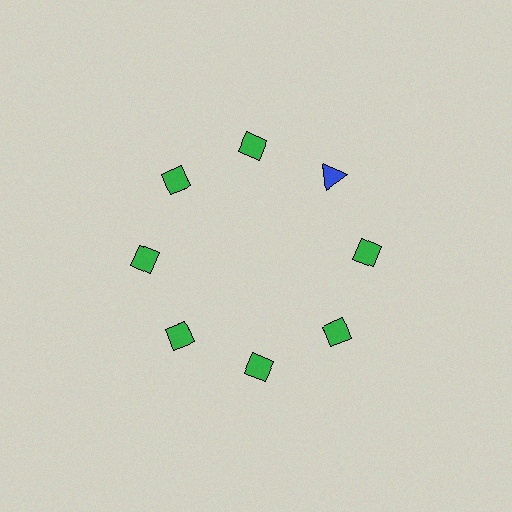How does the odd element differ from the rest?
It differs in both color (blue instead of green) and shape (triangle instead of diamond).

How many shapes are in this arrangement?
There are 8 shapes arranged in a ring pattern.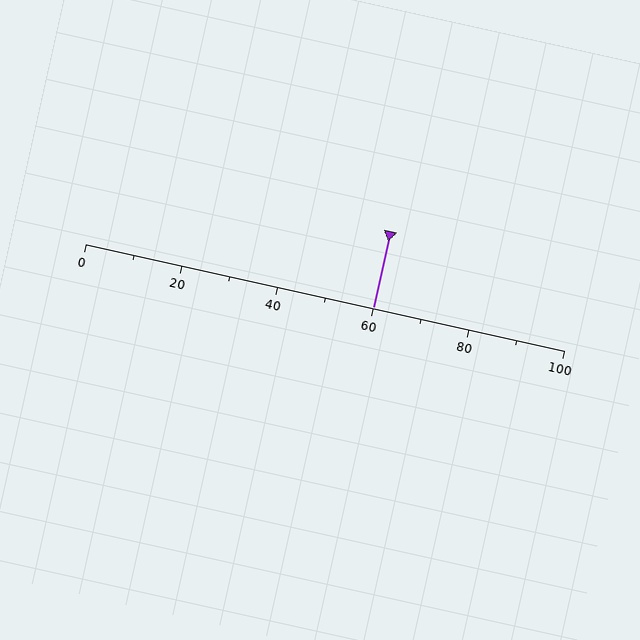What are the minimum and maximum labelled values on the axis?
The axis runs from 0 to 100.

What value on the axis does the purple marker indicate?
The marker indicates approximately 60.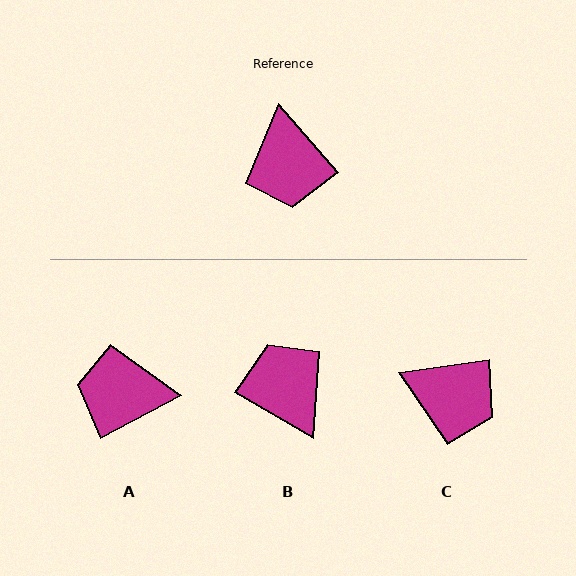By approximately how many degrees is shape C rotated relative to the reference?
Approximately 57 degrees counter-clockwise.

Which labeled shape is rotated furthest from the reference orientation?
B, about 161 degrees away.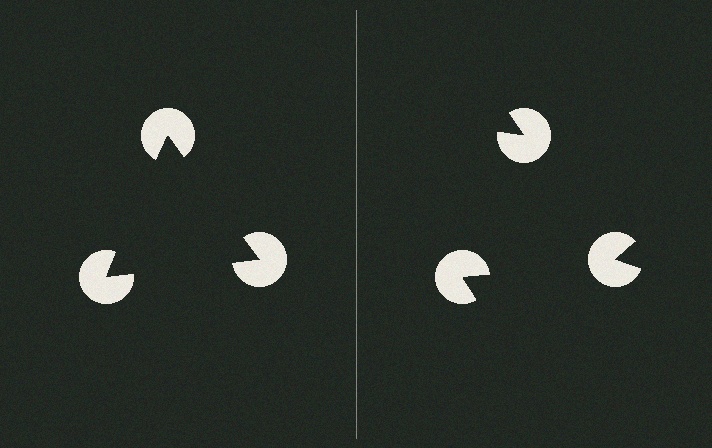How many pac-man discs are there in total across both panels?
6 — 3 on each side.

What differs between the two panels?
The pac-man discs are positioned identically on both sides; only the wedge orientations differ. On the left they align to a triangle; on the right they are misaligned.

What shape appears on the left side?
An illusory triangle.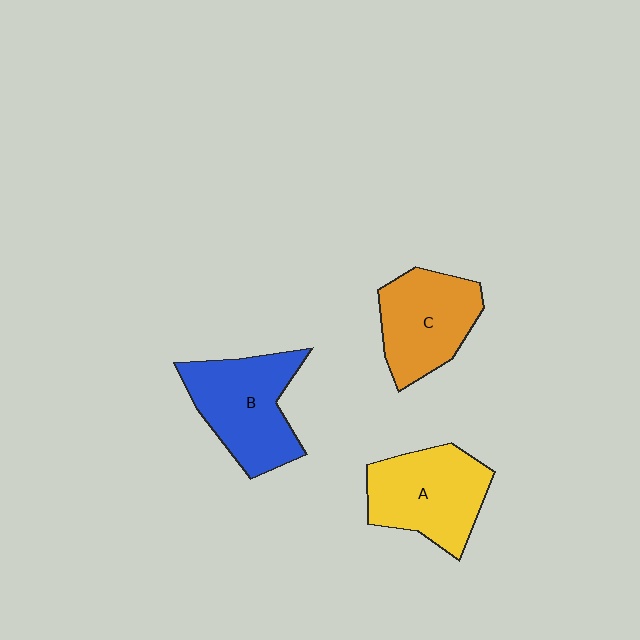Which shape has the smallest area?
Shape C (orange).